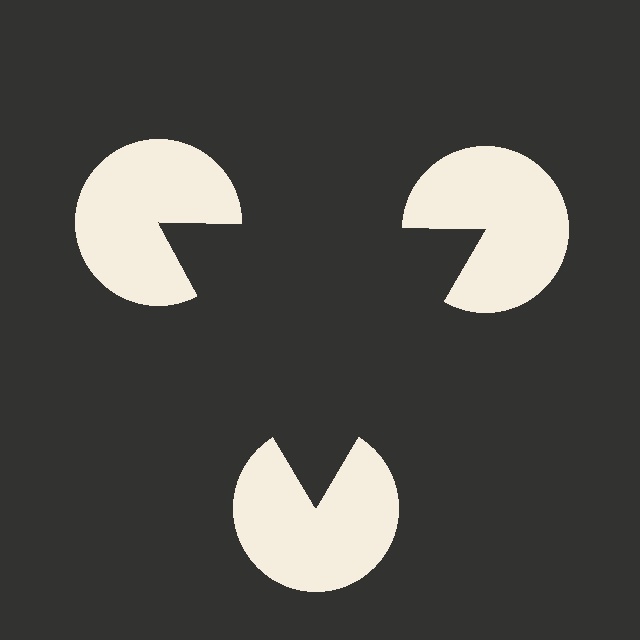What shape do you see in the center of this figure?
An illusory triangle — its edges are inferred from the aligned wedge cuts in the pac-man discs, not physically drawn.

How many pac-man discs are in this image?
There are 3 — one at each vertex of the illusory triangle.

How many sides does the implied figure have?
3 sides.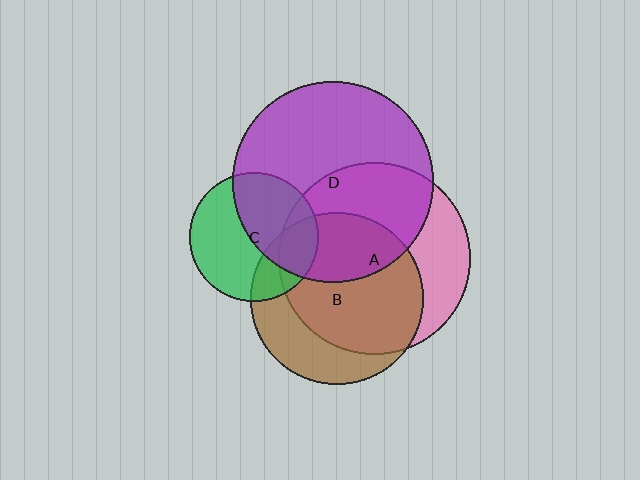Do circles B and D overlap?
Yes.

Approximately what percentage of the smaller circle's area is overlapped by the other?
Approximately 30%.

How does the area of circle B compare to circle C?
Approximately 1.8 times.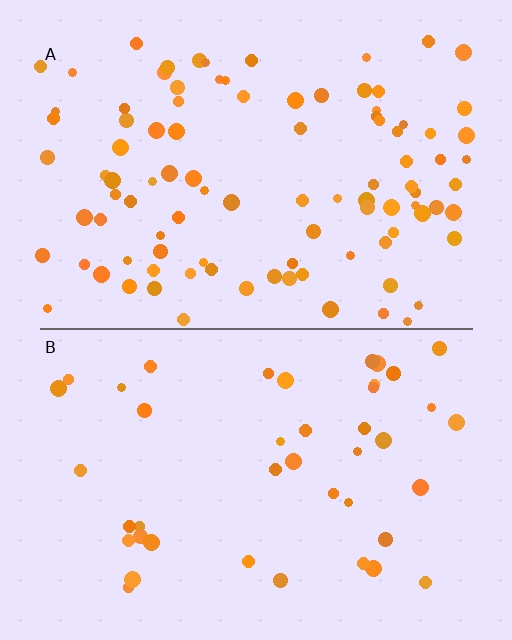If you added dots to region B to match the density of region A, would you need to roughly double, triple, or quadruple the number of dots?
Approximately double.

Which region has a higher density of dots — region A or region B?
A (the top).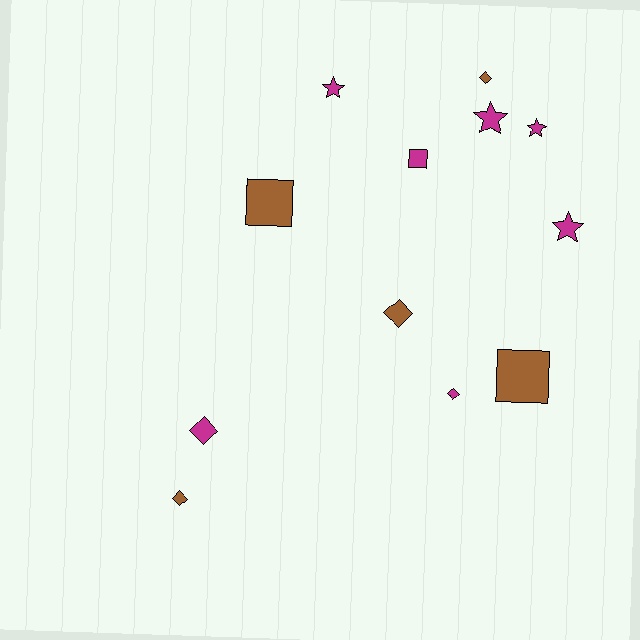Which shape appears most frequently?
Diamond, with 5 objects.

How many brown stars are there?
There are no brown stars.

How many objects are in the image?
There are 12 objects.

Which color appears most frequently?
Magenta, with 7 objects.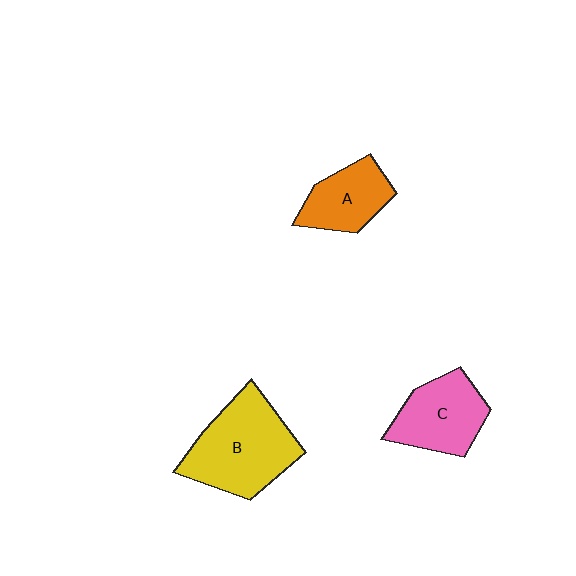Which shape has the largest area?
Shape B (yellow).